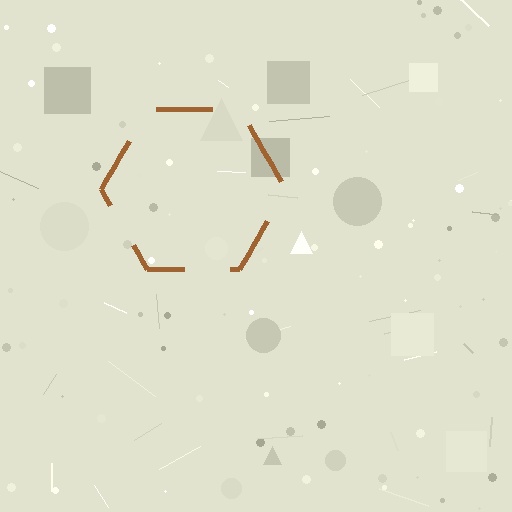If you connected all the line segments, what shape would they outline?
They would outline a hexagon.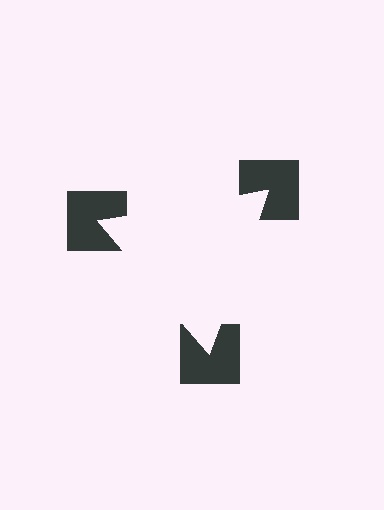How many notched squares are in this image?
There are 3 — one at each vertex of the illusory triangle.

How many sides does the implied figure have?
3 sides.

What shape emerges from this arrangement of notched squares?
An illusory triangle — its edges are inferred from the aligned wedge cuts in the notched squares, not physically drawn.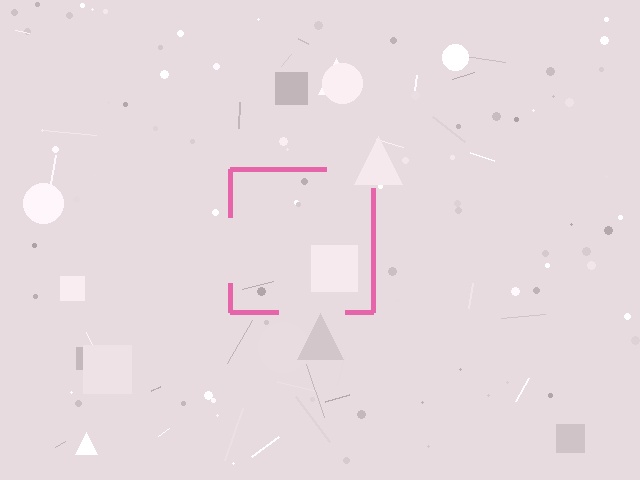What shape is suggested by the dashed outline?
The dashed outline suggests a square.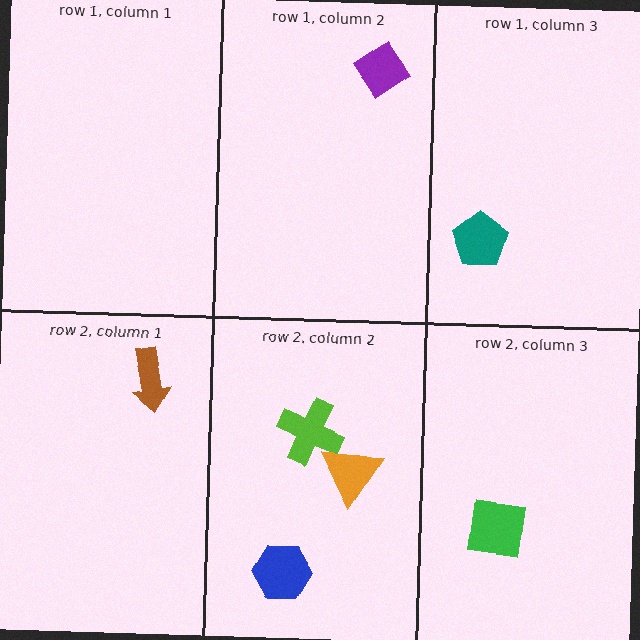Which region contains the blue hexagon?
The row 2, column 2 region.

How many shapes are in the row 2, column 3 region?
1.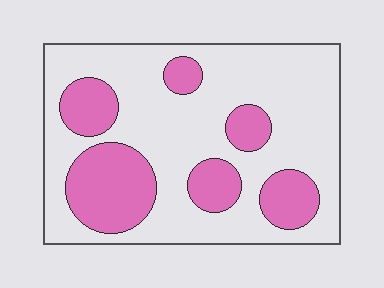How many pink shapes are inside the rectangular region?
6.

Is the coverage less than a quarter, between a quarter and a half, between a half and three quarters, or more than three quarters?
Between a quarter and a half.